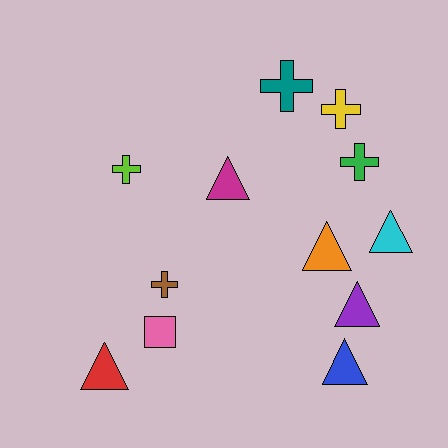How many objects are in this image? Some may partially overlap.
There are 12 objects.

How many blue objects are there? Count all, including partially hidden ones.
There is 1 blue object.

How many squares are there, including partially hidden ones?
There is 1 square.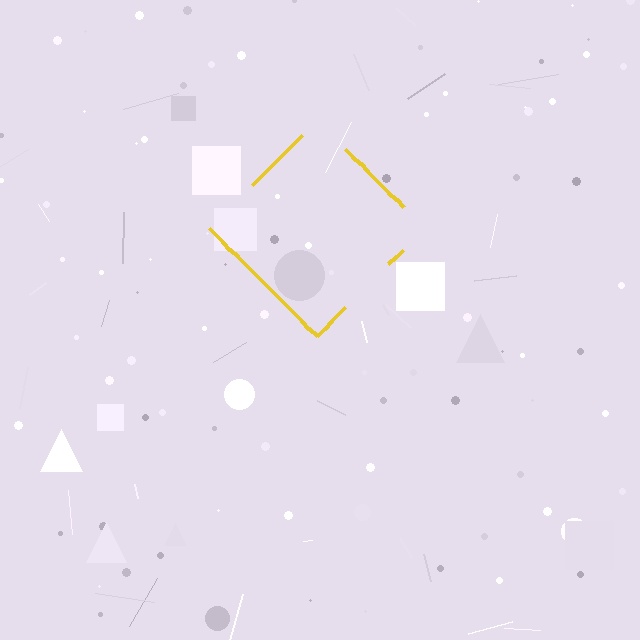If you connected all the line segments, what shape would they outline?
They would outline a diamond.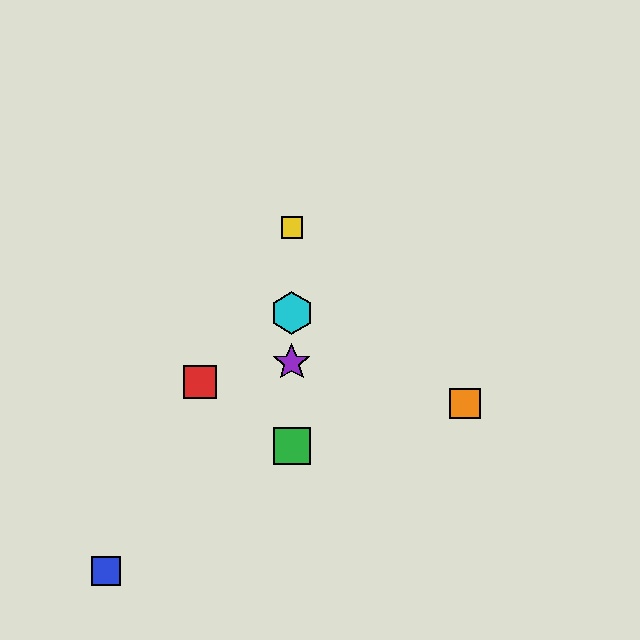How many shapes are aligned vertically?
4 shapes (the green square, the yellow square, the purple star, the cyan hexagon) are aligned vertically.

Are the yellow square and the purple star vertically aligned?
Yes, both are at x≈292.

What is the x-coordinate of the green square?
The green square is at x≈292.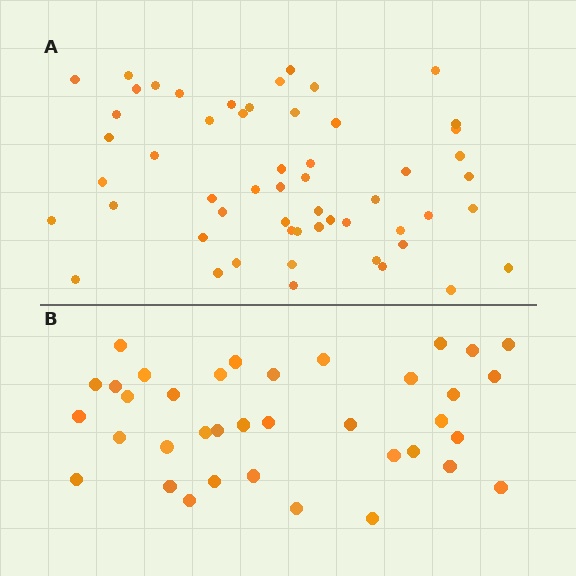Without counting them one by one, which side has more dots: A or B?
Region A (the top region) has more dots.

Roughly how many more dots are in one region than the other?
Region A has approximately 20 more dots than region B.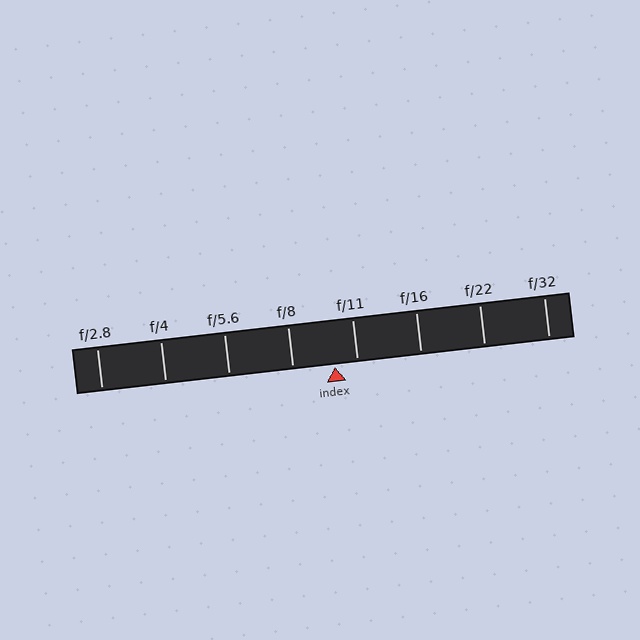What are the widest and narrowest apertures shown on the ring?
The widest aperture shown is f/2.8 and the narrowest is f/32.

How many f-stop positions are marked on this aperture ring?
There are 8 f-stop positions marked.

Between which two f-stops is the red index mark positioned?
The index mark is between f/8 and f/11.